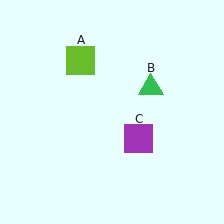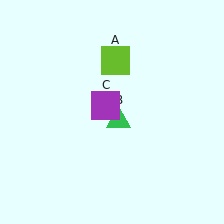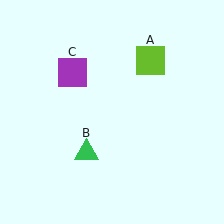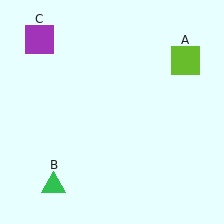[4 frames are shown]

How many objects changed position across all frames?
3 objects changed position: lime square (object A), green triangle (object B), purple square (object C).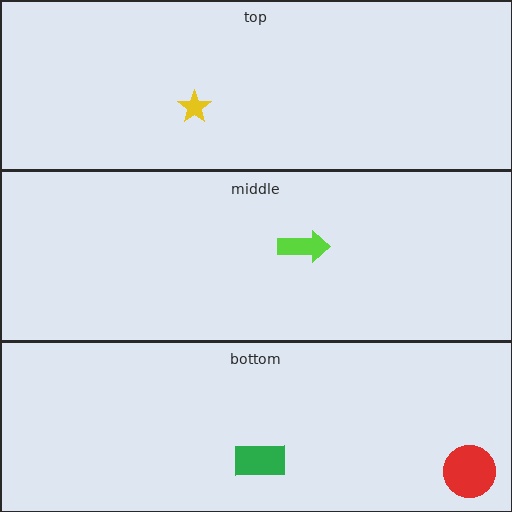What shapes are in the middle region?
The lime arrow.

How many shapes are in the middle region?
1.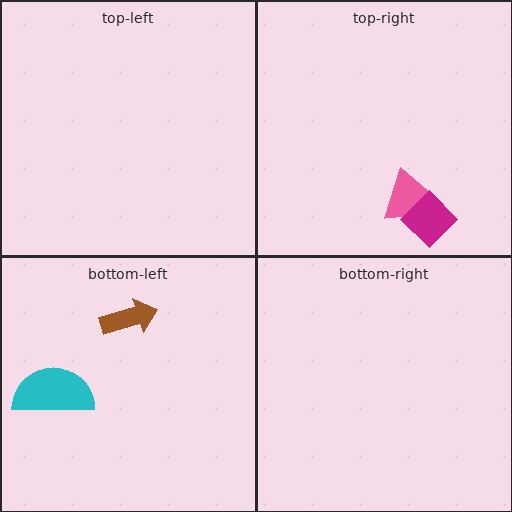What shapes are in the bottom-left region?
The cyan semicircle, the brown arrow.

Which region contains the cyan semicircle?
The bottom-left region.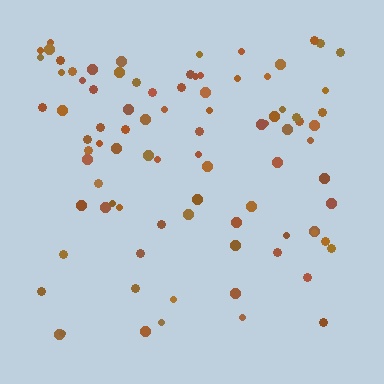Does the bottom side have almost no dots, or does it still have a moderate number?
Still a moderate number, just noticeably fewer than the top.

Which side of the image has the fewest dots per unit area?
The bottom.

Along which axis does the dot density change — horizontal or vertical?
Vertical.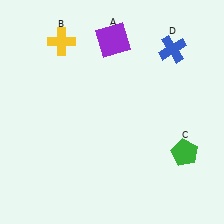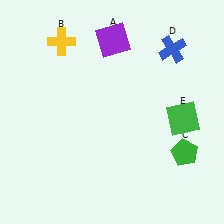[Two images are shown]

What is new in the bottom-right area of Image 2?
A green square (E) was added in the bottom-right area of Image 2.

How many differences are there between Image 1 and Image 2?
There is 1 difference between the two images.